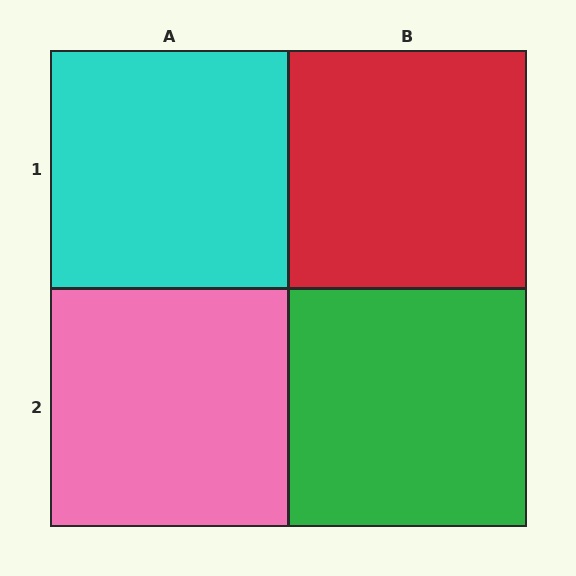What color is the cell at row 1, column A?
Cyan.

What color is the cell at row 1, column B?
Red.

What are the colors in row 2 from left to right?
Pink, green.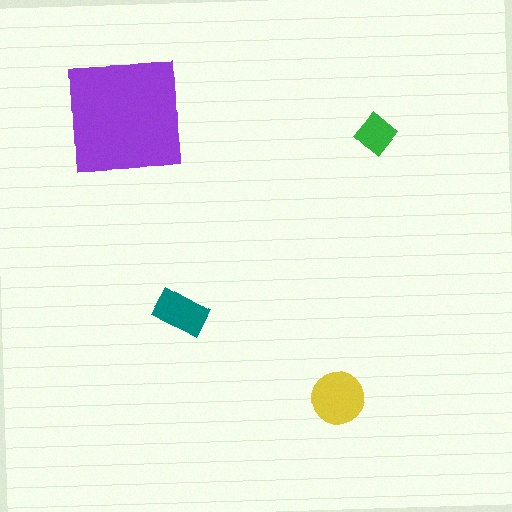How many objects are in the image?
There are 4 objects in the image.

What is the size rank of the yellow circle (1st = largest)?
2nd.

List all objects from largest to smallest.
The purple square, the yellow circle, the teal rectangle, the green diamond.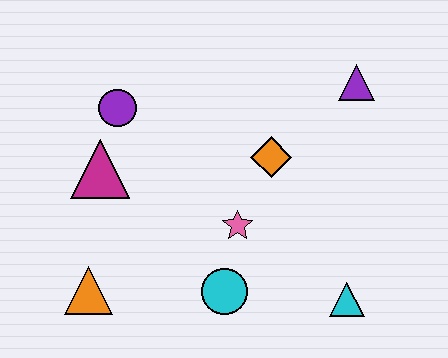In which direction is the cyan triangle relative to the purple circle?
The cyan triangle is to the right of the purple circle.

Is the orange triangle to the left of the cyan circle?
Yes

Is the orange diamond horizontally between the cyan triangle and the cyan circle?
Yes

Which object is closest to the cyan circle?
The pink star is closest to the cyan circle.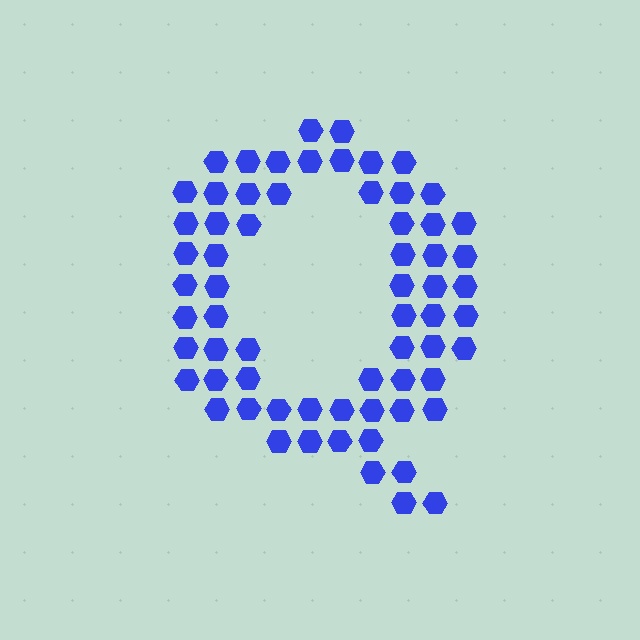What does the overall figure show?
The overall figure shows the letter Q.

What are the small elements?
The small elements are hexagons.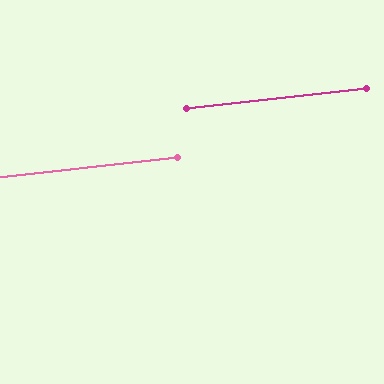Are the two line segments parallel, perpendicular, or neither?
Parallel — their directions differ by only 0.0°.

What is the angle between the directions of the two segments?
Approximately 0 degrees.